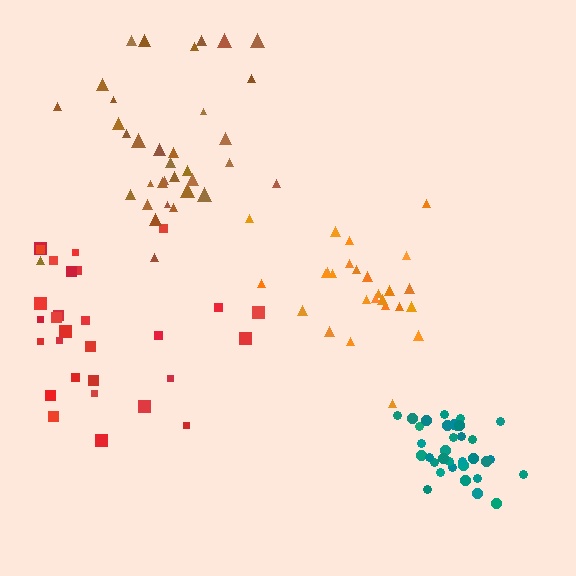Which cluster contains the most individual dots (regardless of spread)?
Brown (35).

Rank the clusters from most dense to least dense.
teal, orange, brown, red.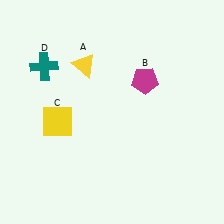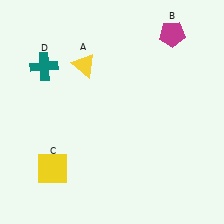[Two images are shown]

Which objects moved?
The objects that moved are: the magenta pentagon (B), the yellow square (C).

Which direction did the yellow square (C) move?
The yellow square (C) moved down.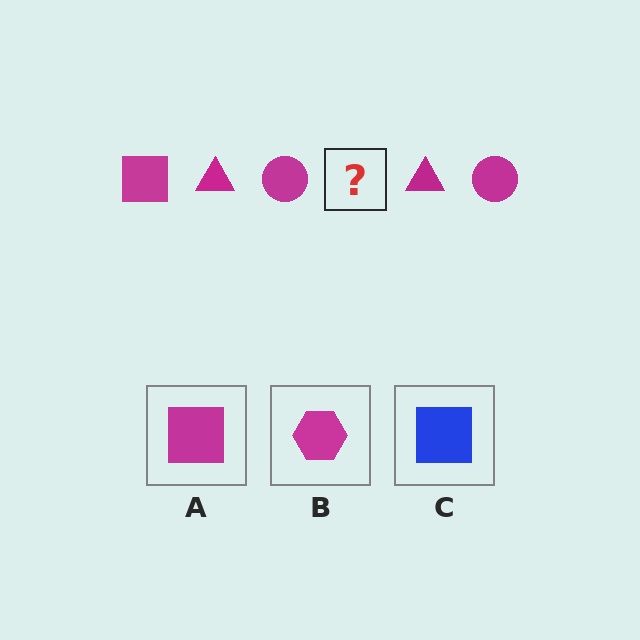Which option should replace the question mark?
Option A.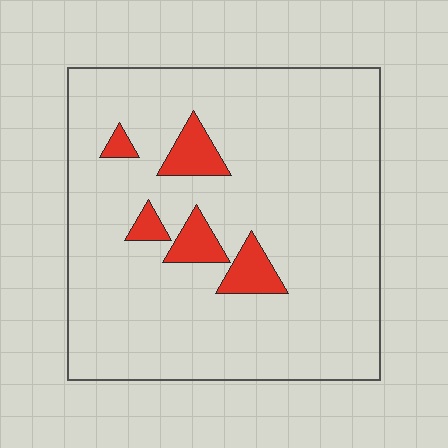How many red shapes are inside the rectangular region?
5.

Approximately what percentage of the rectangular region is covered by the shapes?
Approximately 10%.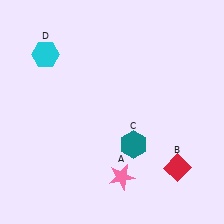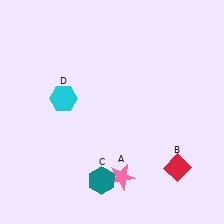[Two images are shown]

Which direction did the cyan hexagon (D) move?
The cyan hexagon (D) moved down.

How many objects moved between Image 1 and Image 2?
2 objects moved between the two images.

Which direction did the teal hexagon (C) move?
The teal hexagon (C) moved down.